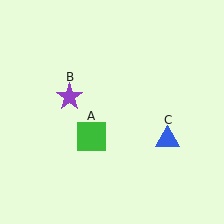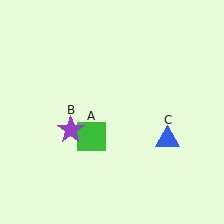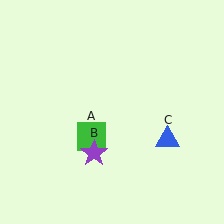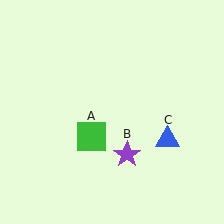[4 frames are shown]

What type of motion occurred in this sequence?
The purple star (object B) rotated counterclockwise around the center of the scene.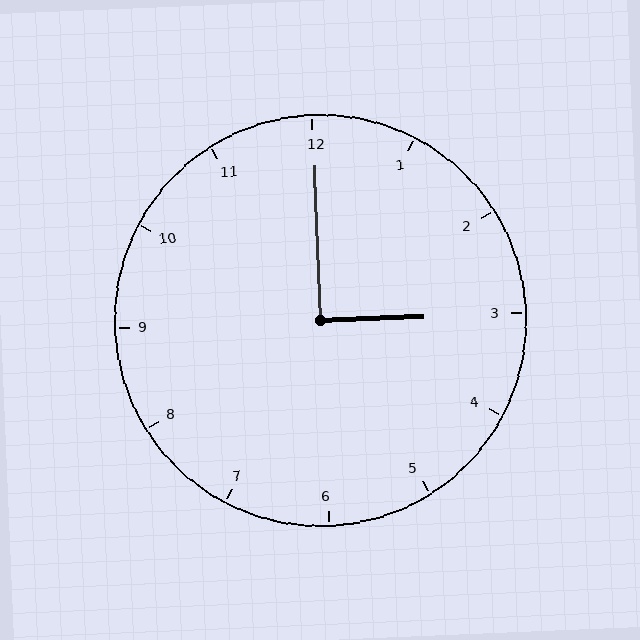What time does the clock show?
3:00.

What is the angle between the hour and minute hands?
Approximately 90 degrees.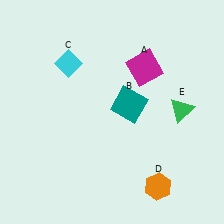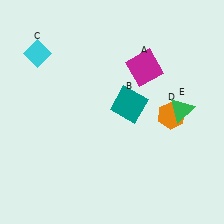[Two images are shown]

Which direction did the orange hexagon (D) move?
The orange hexagon (D) moved up.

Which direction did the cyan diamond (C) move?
The cyan diamond (C) moved left.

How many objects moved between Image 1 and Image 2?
2 objects moved between the two images.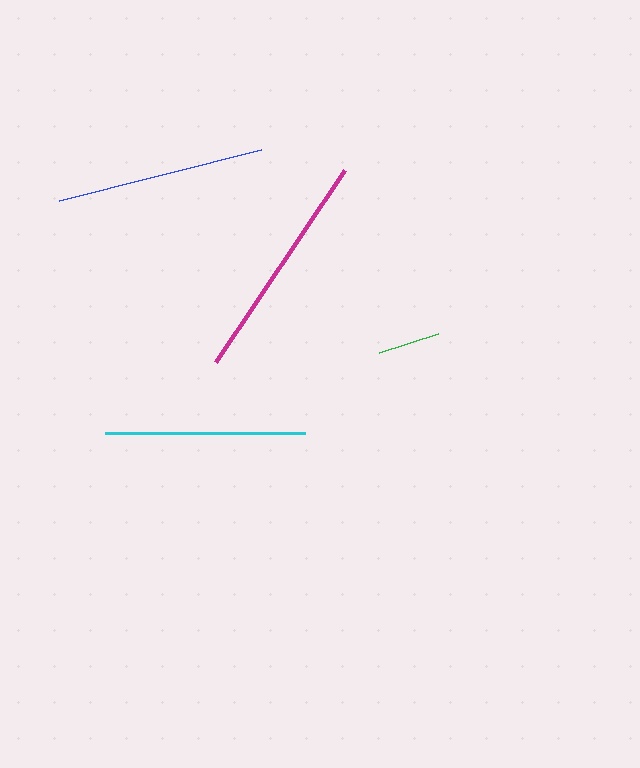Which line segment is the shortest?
The green line is the shortest at approximately 62 pixels.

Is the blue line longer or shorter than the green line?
The blue line is longer than the green line.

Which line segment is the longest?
The magenta line is the longest at approximately 231 pixels.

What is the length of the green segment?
The green segment is approximately 62 pixels long.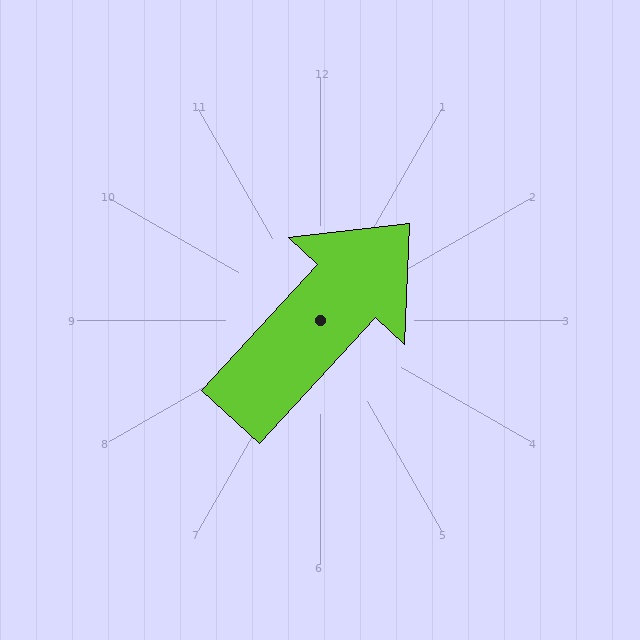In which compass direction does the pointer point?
Northeast.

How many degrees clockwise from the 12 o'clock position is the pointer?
Approximately 43 degrees.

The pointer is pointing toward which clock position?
Roughly 1 o'clock.